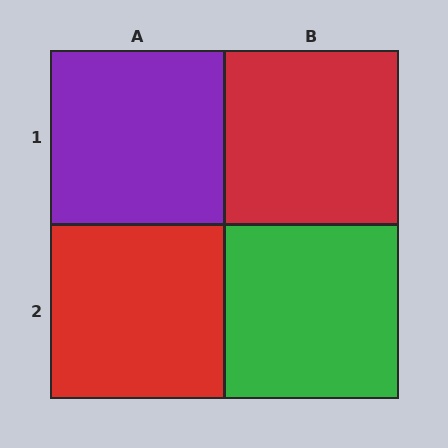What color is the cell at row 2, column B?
Green.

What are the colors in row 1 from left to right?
Purple, red.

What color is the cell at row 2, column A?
Red.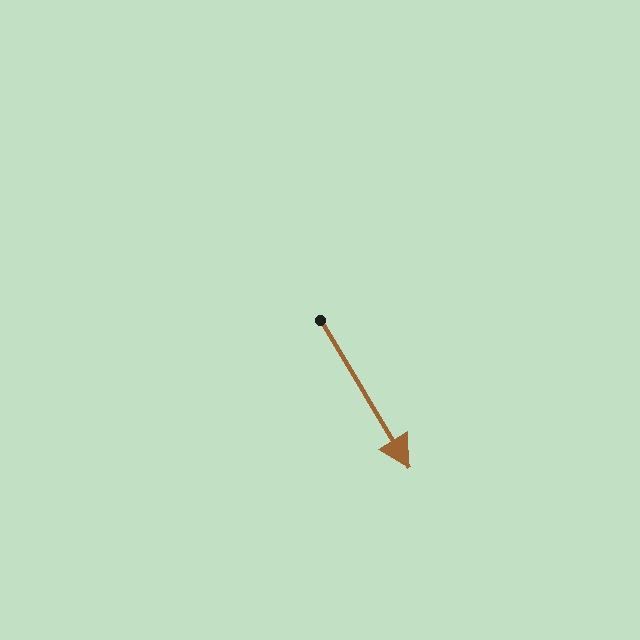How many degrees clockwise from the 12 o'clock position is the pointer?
Approximately 149 degrees.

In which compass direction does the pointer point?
Southeast.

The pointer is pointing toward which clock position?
Roughly 5 o'clock.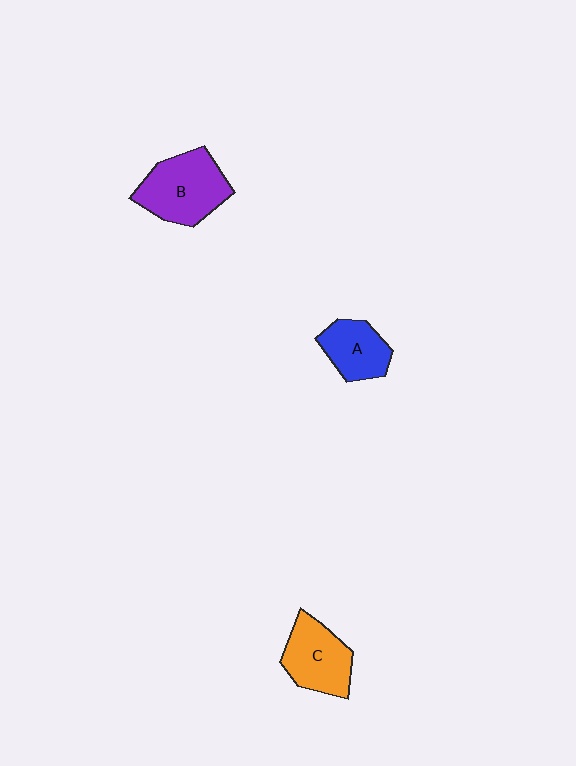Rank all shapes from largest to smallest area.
From largest to smallest: B (purple), C (orange), A (blue).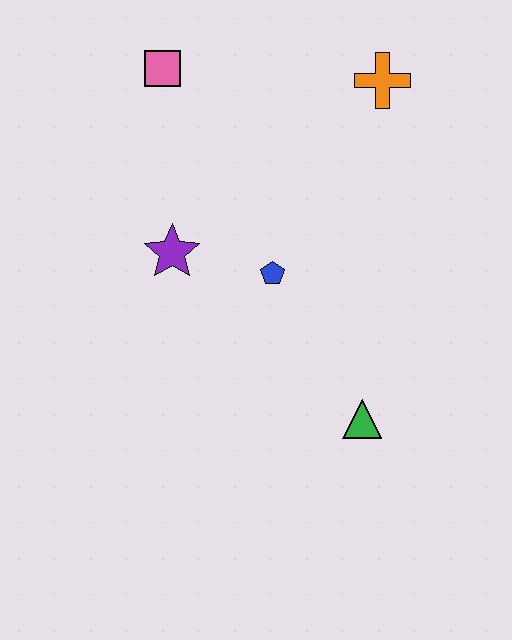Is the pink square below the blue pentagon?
No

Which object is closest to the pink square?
The purple star is closest to the pink square.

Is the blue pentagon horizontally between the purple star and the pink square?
No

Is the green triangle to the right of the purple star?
Yes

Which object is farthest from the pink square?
The green triangle is farthest from the pink square.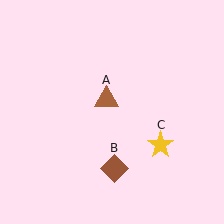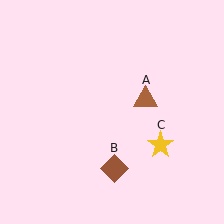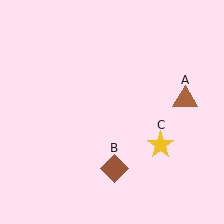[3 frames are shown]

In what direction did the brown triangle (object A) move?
The brown triangle (object A) moved right.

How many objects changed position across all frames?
1 object changed position: brown triangle (object A).